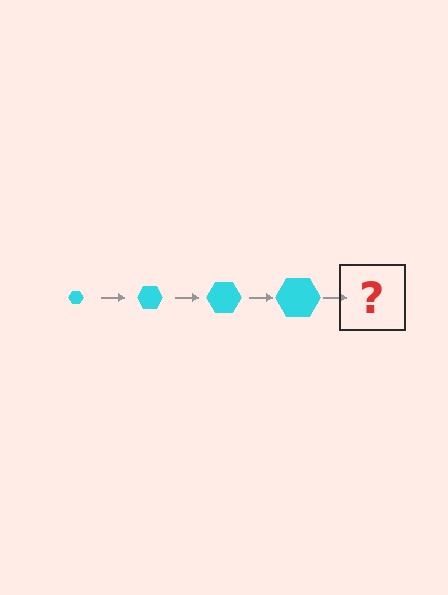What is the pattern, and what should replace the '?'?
The pattern is that the hexagon gets progressively larger each step. The '?' should be a cyan hexagon, larger than the previous one.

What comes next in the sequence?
The next element should be a cyan hexagon, larger than the previous one.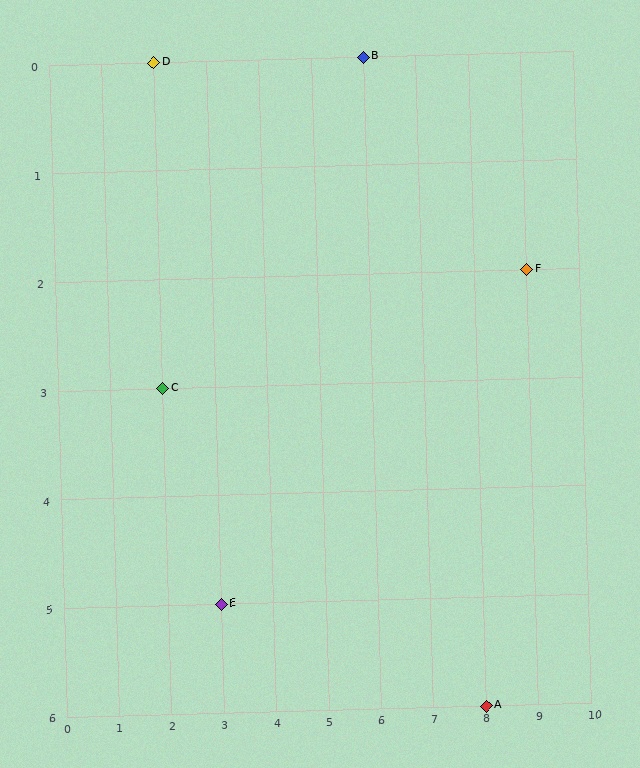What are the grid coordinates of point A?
Point A is at grid coordinates (8, 6).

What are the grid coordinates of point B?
Point B is at grid coordinates (6, 0).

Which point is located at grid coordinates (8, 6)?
Point A is at (8, 6).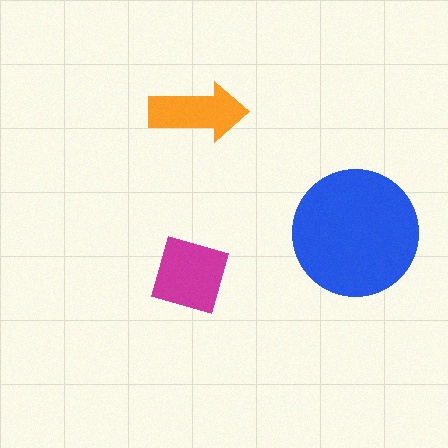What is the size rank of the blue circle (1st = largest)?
1st.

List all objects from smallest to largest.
The orange arrow, the magenta diamond, the blue circle.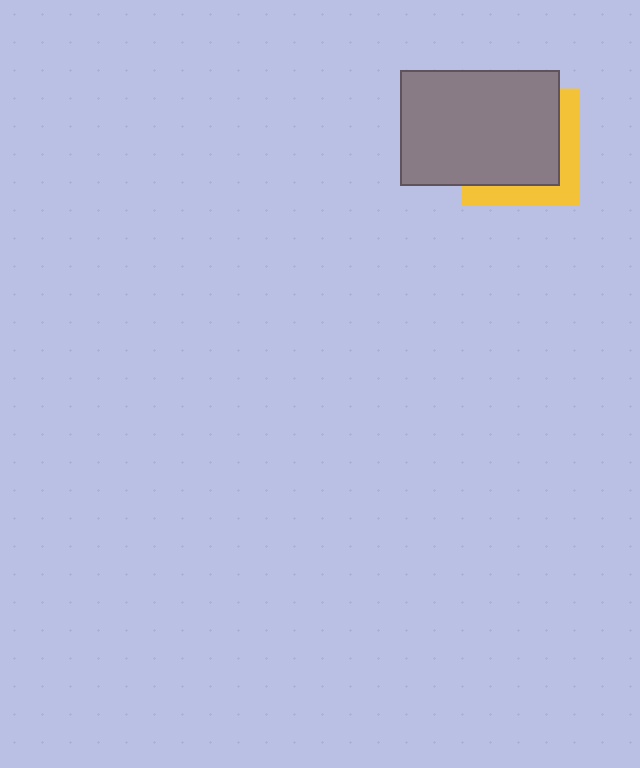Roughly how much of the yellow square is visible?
A small part of it is visible (roughly 31%).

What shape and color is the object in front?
The object in front is a gray rectangle.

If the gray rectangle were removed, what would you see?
You would see the complete yellow square.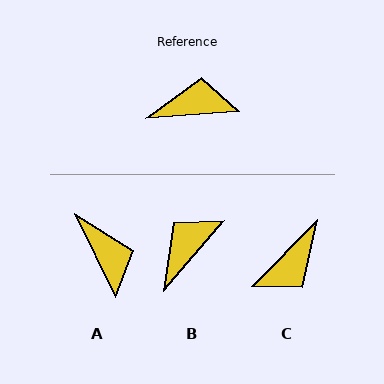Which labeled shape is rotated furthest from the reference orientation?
C, about 139 degrees away.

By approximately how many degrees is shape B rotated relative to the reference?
Approximately 45 degrees counter-clockwise.